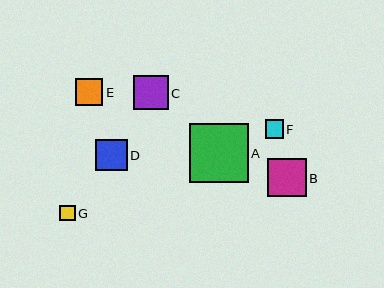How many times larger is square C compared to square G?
Square C is approximately 2.2 times the size of square G.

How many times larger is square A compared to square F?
Square A is approximately 3.2 times the size of square F.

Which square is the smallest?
Square G is the smallest with a size of approximately 15 pixels.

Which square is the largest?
Square A is the largest with a size of approximately 59 pixels.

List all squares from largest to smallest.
From largest to smallest: A, B, C, D, E, F, G.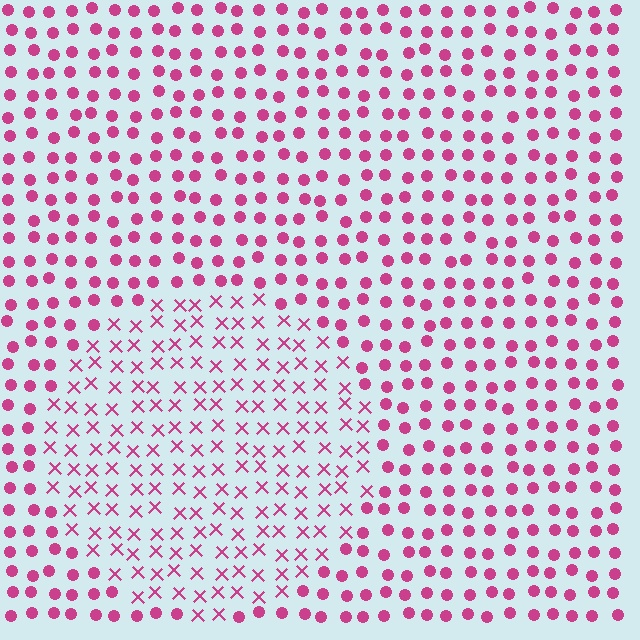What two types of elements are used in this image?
The image uses X marks inside the circle region and circles outside it.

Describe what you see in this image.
The image is filled with small magenta elements arranged in a uniform grid. A circle-shaped region contains X marks, while the surrounding area contains circles. The boundary is defined purely by the change in element shape.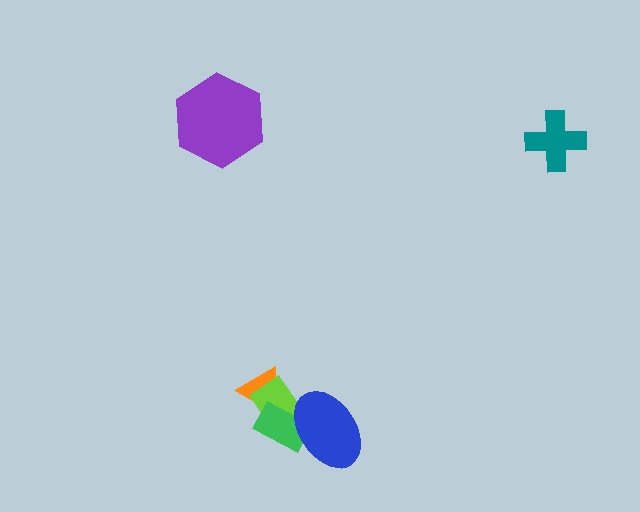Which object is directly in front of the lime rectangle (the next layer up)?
The green rectangle is directly in front of the lime rectangle.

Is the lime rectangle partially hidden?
Yes, it is partially covered by another shape.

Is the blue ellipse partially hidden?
No, no other shape covers it.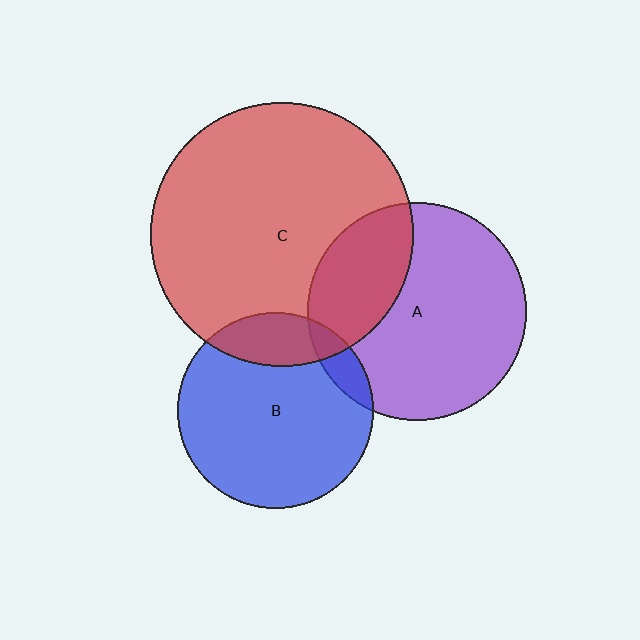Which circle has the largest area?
Circle C (red).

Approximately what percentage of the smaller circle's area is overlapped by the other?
Approximately 30%.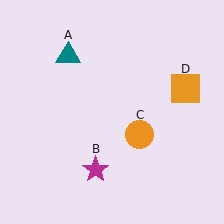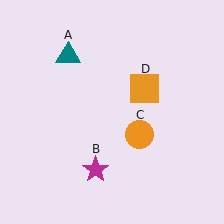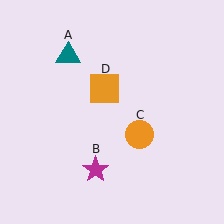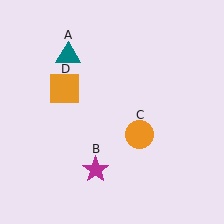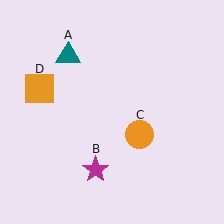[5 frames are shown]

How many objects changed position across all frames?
1 object changed position: orange square (object D).